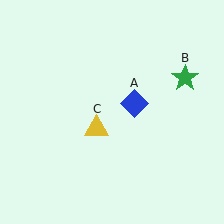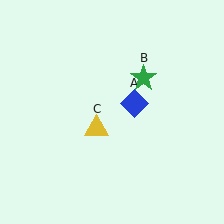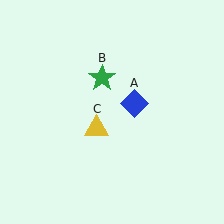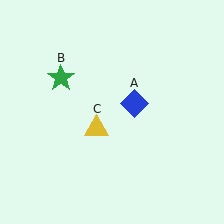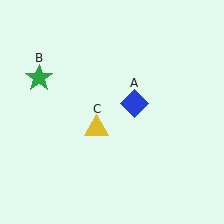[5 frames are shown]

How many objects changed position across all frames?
1 object changed position: green star (object B).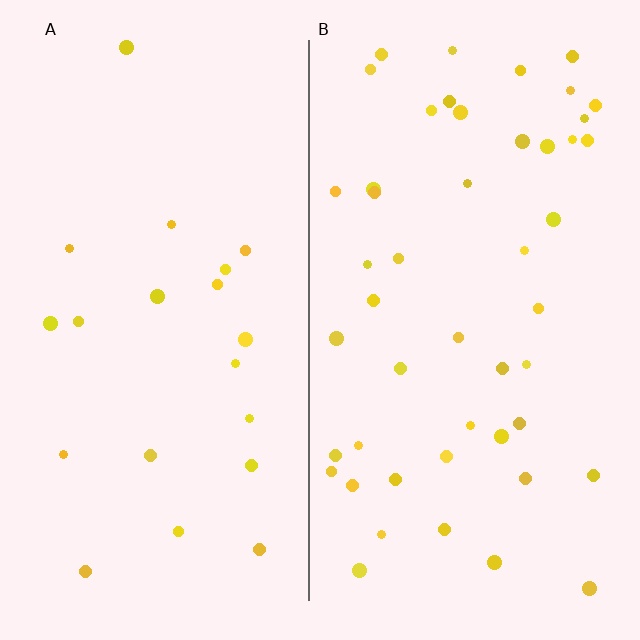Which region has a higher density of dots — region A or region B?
B (the right).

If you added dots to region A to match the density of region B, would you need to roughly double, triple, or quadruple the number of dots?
Approximately double.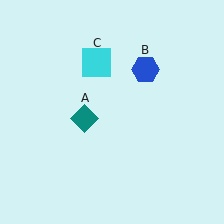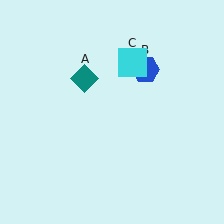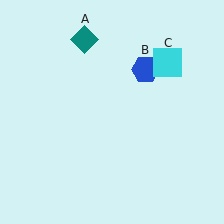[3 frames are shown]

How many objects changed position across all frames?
2 objects changed position: teal diamond (object A), cyan square (object C).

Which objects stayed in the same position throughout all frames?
Blue hexagon (object B) remained stationary.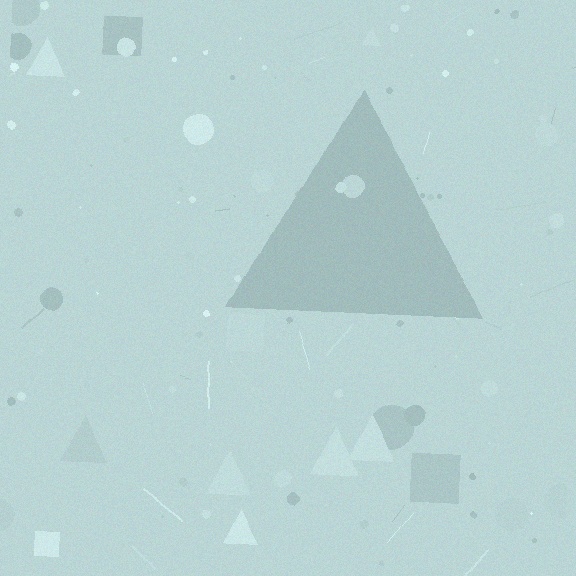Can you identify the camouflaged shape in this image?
The camouflaged shape is a triangle.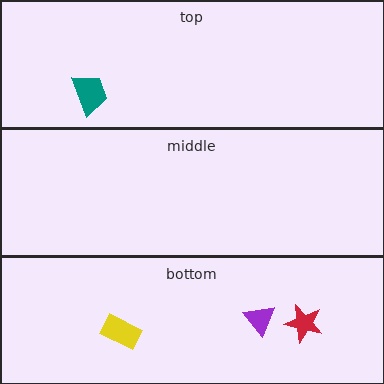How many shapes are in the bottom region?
3.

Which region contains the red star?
The bottom region.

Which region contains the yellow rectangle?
The bottom region.